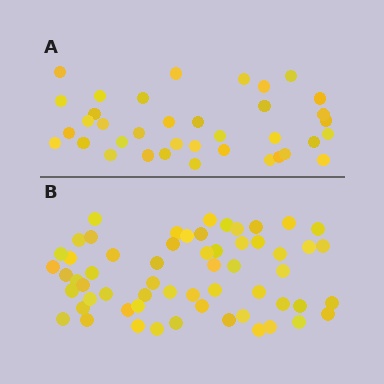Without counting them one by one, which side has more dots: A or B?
Region B (the bottom region) has more dots.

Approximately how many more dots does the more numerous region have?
Region B has approximately 20 more dots than region A.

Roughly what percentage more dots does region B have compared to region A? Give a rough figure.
About 60% more.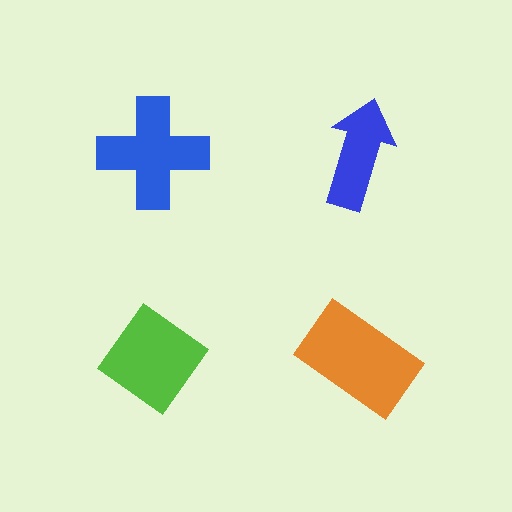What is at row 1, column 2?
A blue arrow.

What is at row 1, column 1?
A blue cross.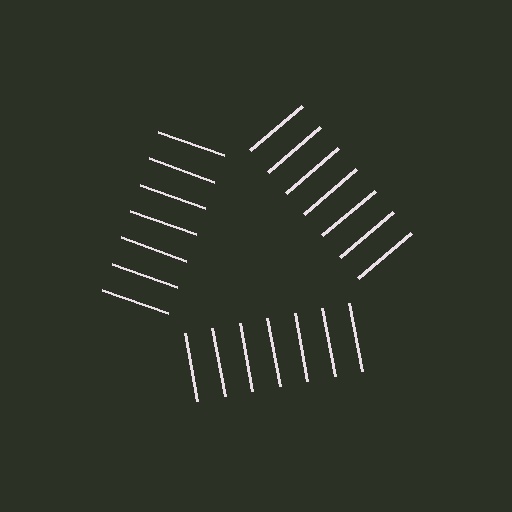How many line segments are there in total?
21 — 7 along each of the 3 edges.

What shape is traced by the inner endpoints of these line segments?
An illusory triangle — the line segments terminate on its edges but no continuous stroke is drawn.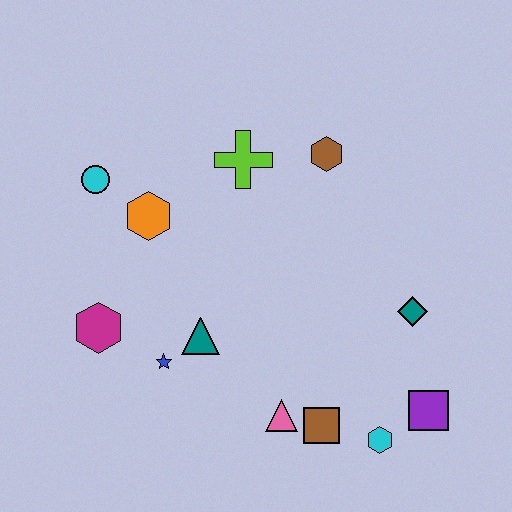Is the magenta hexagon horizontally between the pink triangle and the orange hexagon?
No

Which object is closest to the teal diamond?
The purple square is closest to the teal diamond.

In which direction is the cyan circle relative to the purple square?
The cyan circle is to the left of the purple square.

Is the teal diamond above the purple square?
Yes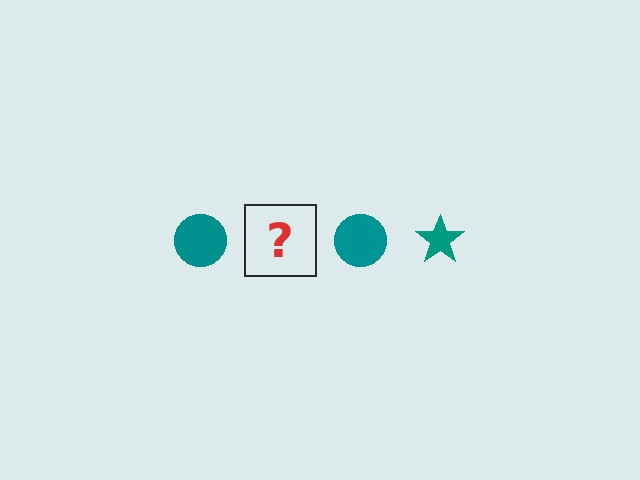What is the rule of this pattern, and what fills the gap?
The rule is that the pattern cycles through circle, star shapes in teal. The gap should be filled with a teal star.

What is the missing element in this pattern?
The missing element is a teal star.